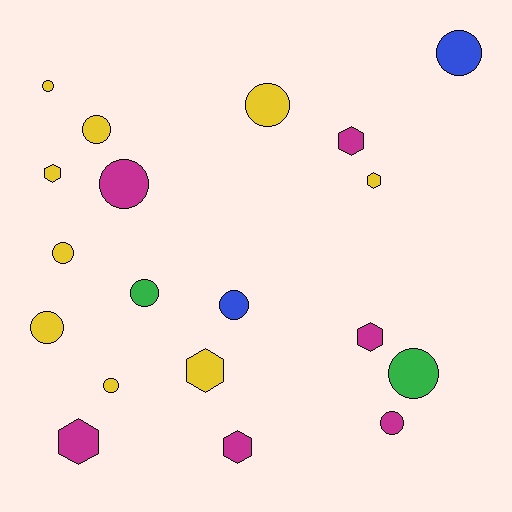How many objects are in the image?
There are 19 objects.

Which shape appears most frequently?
Circle, with 12 objects.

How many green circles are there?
There are 2 green circles.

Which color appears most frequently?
Yellow, with 9 objects.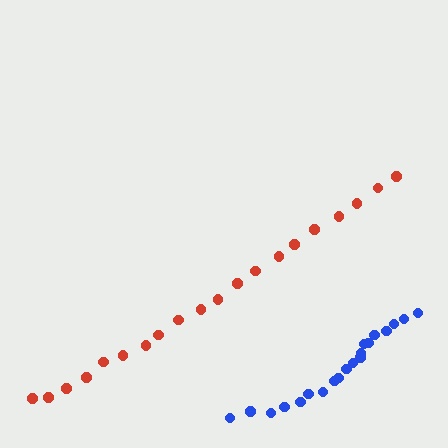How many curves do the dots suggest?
There are 2 distinct paths.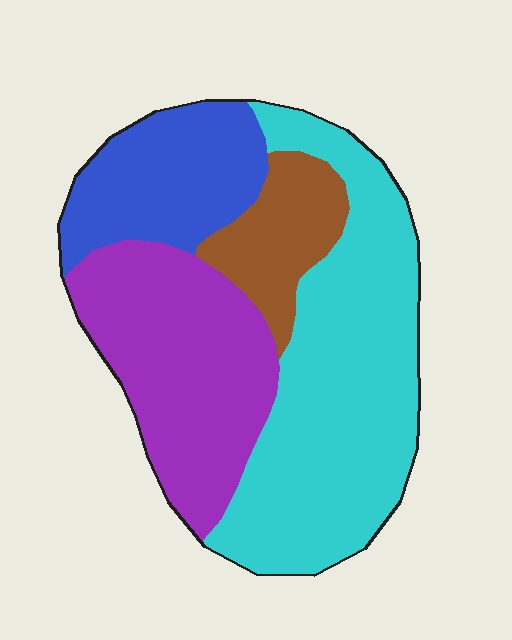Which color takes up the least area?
Brown, at roughly 10%.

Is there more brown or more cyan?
Cyan.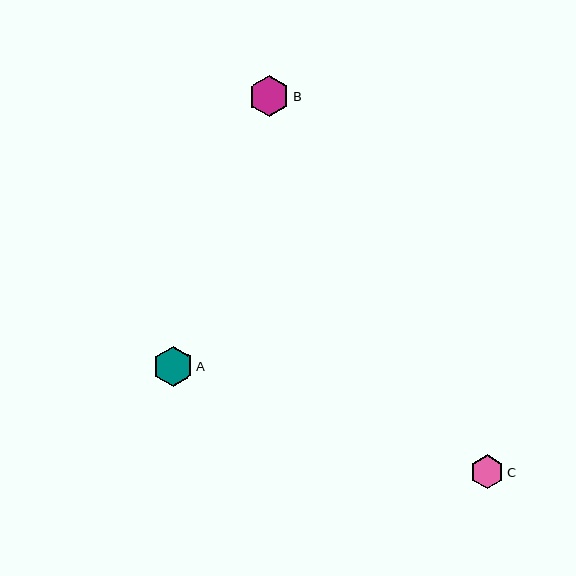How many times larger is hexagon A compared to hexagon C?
Hexagon A is approximately 1.2 times the size of hexagon C.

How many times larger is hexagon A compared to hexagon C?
Hexagon A is approximately 1.2 times the size of hexagon C.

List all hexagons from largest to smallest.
From largest to smallest: B, A, C.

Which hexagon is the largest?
Hexagon B is the largest with a size of approximately 41 pixels.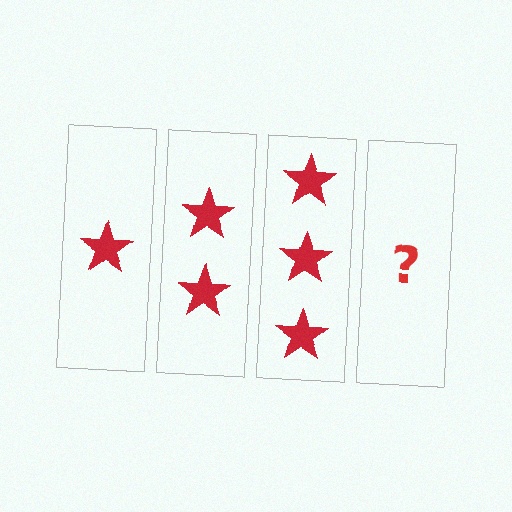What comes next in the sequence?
The next element should be 4 stars.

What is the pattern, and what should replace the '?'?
The pattern is that each step adds one more star. The '?' should be 4 stars.